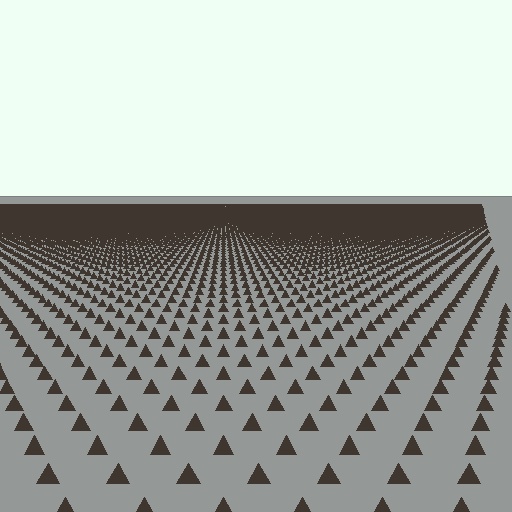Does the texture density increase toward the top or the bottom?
Density increases toward the top.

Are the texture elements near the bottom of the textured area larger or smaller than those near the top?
Larger. Near the bottom, elements are closer to the viewer and appear at a bigger on-screen size.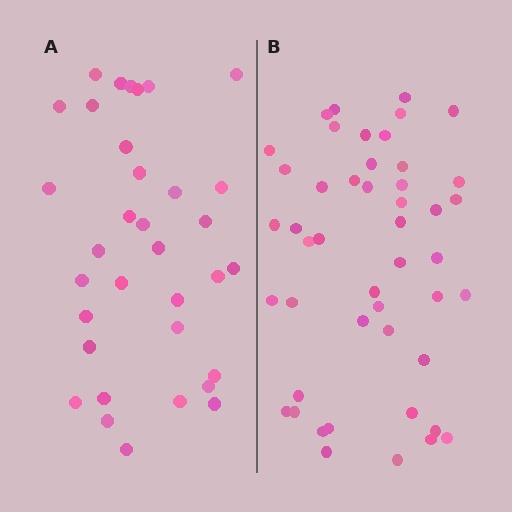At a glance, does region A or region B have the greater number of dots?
Region B (the right region) has more dots.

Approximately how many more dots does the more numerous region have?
Region B has approximately 15 more dots than region A.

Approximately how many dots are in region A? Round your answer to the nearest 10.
About 30 dots. (The exact count is 34, which rounds to 30.)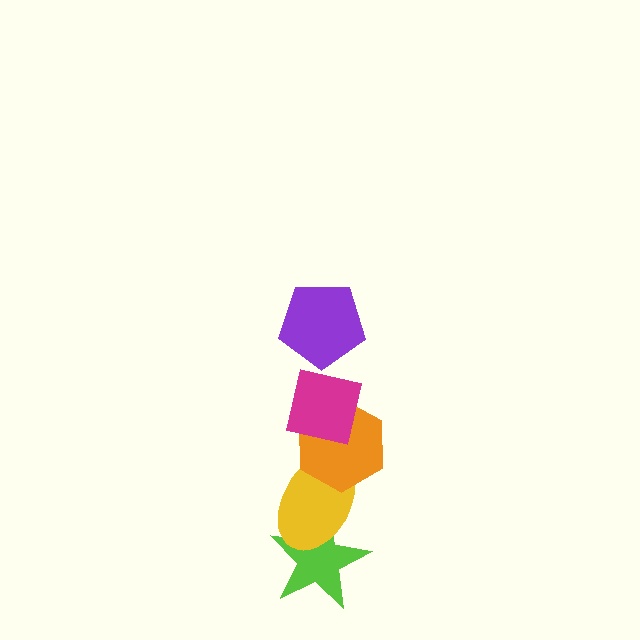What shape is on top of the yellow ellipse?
The orange hexagon is on top of the yellow ellipse.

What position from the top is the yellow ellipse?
The yellow ellipse is 4th from the top.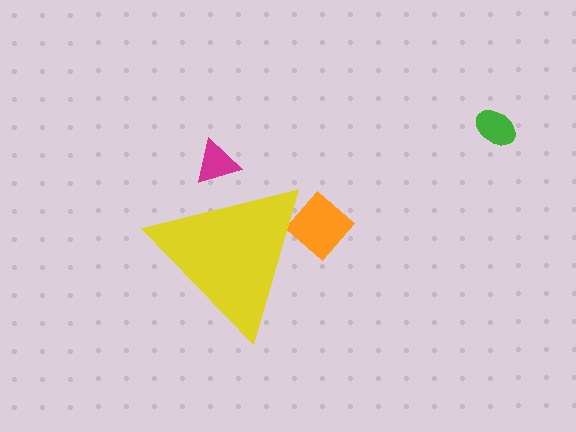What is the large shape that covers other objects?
A yellow triangle.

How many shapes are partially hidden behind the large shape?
2 shapes are partially hidden.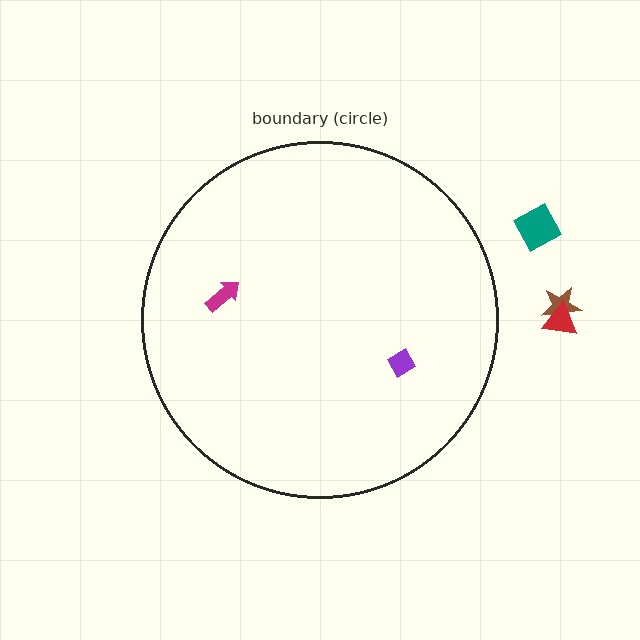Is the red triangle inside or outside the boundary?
Outside.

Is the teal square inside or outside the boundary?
Outside.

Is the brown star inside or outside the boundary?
Outside.